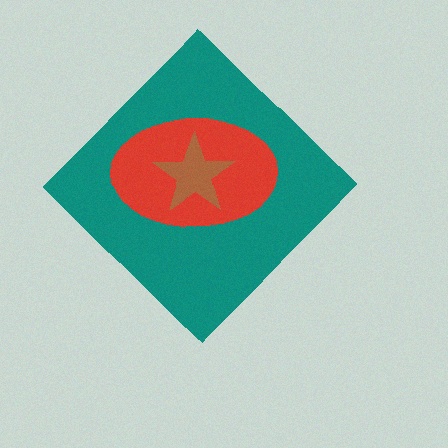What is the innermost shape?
The brown star.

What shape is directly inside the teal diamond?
The red ellipse.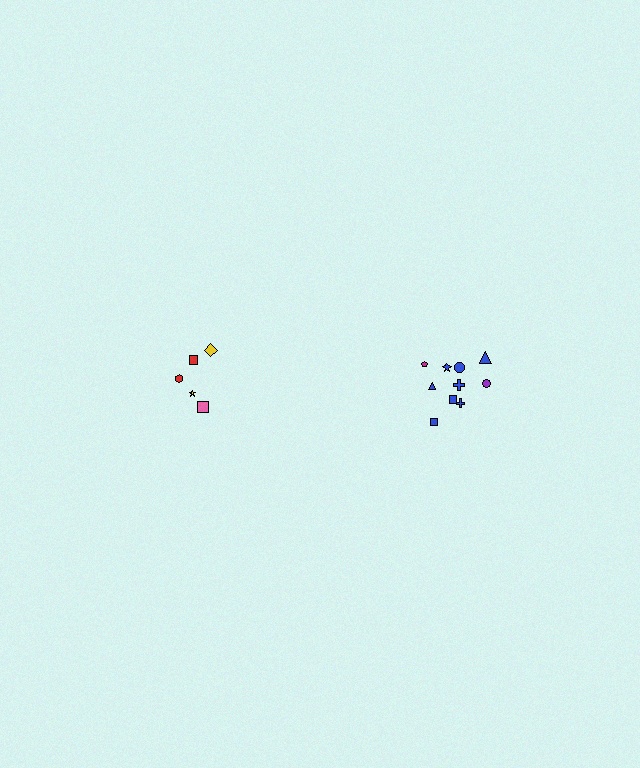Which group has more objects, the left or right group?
The right group.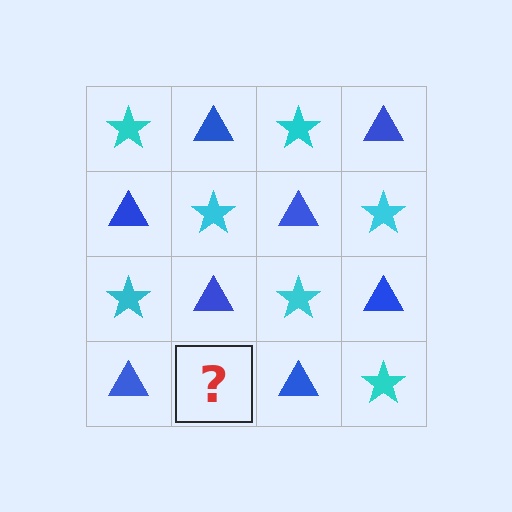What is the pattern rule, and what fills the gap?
The rule is that it alternates cyan star and blue triangle in a checkerboard pattern. The gap should be filled with a cyan star.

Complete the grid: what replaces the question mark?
The question mark should be replaced with a cyan star.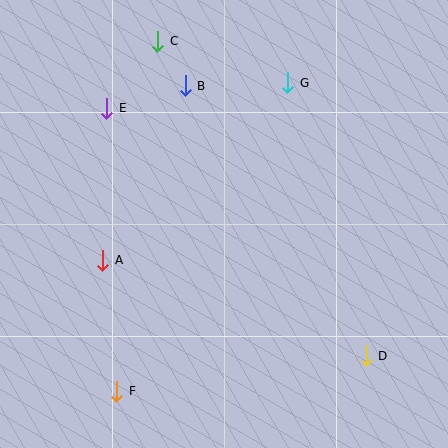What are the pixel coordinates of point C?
Point C is at (158, 41).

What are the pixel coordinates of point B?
Point B is at (185, 86).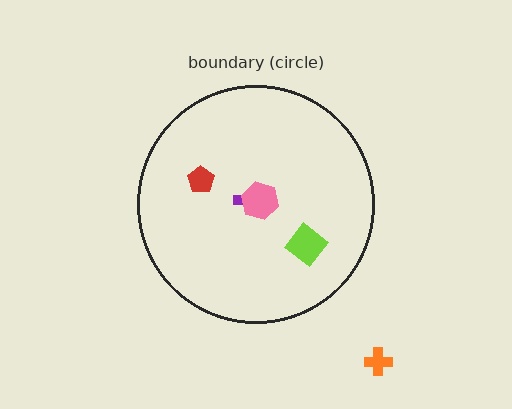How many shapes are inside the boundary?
4 inside, 1 outside.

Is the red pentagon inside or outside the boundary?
Inside.